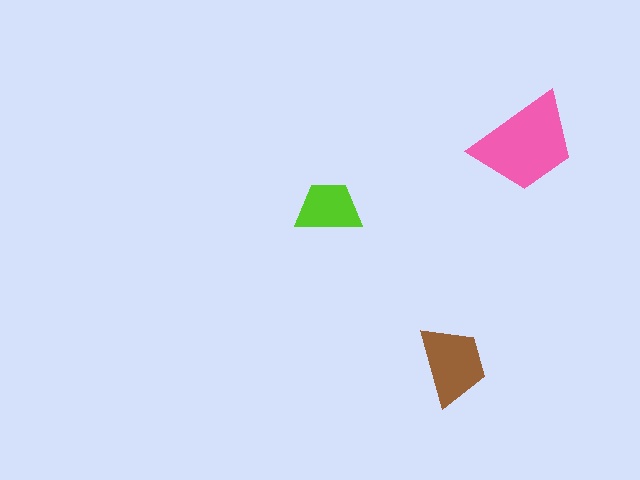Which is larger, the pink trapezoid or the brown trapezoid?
The pink one.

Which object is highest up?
The pink trapezoid is topmost.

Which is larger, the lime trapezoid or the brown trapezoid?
The brown one.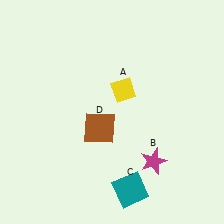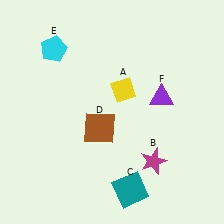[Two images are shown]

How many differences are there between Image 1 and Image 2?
There are 2 differences between the two images.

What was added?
A cyan pentagon (E), a purple triangle (F) were added in Image 2.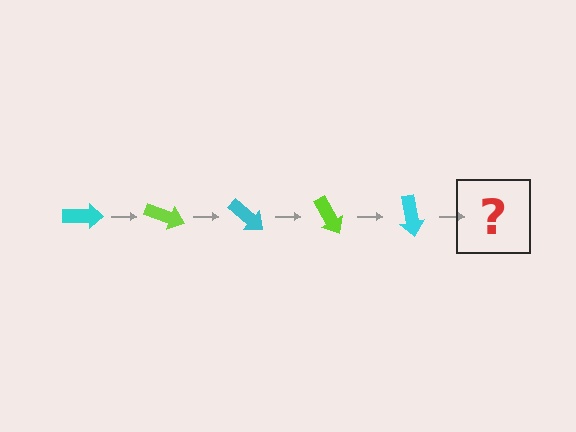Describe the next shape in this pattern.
It should be a lime arrow, rotated 100 degrees from the start.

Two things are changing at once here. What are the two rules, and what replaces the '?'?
The two rules are that it rotates 20 degrees each step and the color cycles through cyan and lime. The '?' should be a lime arrow, rotated 100 degrees from the start.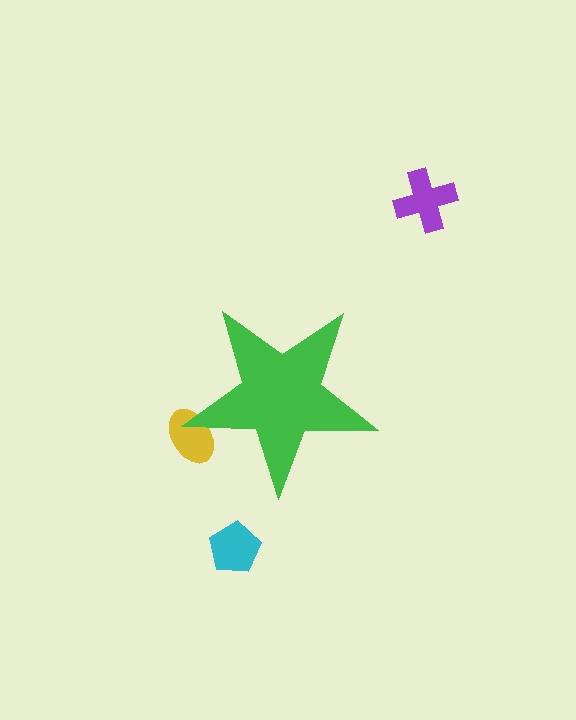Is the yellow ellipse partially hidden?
Yes, the yellow ellipse is partially hidden behind the green star.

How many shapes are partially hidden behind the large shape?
1 shape is partially hidden.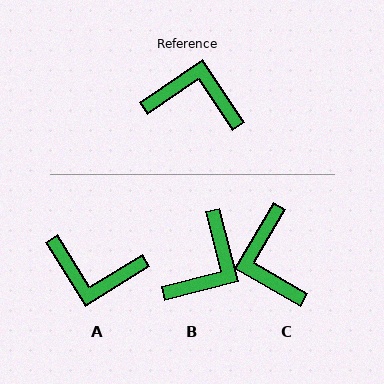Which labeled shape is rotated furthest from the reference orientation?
A, about 178 degrees away.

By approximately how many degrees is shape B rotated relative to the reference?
Approximately 109 degrees clockwise.